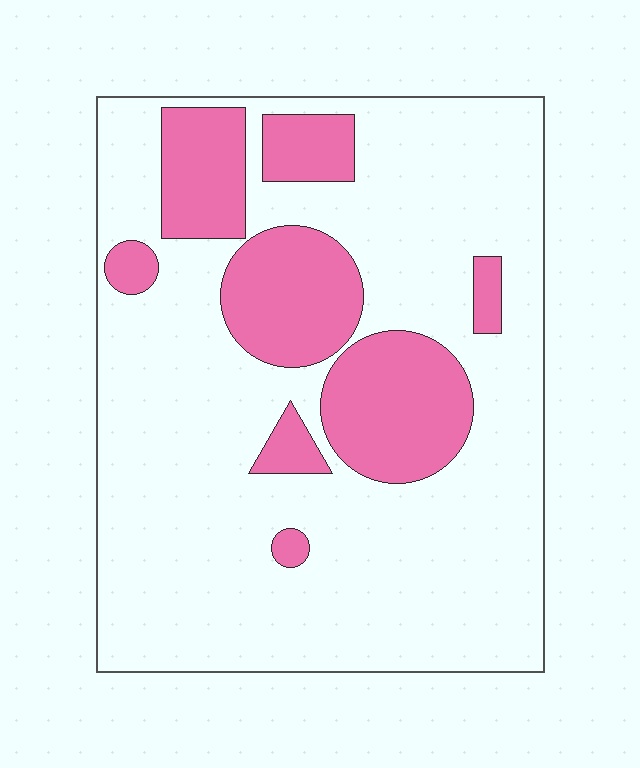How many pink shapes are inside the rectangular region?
8.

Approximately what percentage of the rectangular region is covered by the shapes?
Approximately 25%.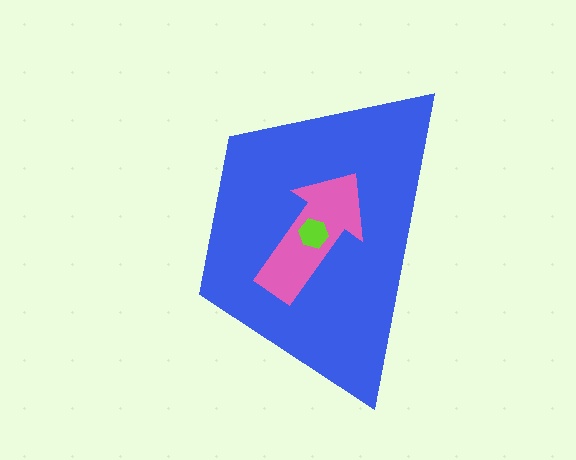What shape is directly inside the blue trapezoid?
The pink arrow.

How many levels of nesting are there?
3.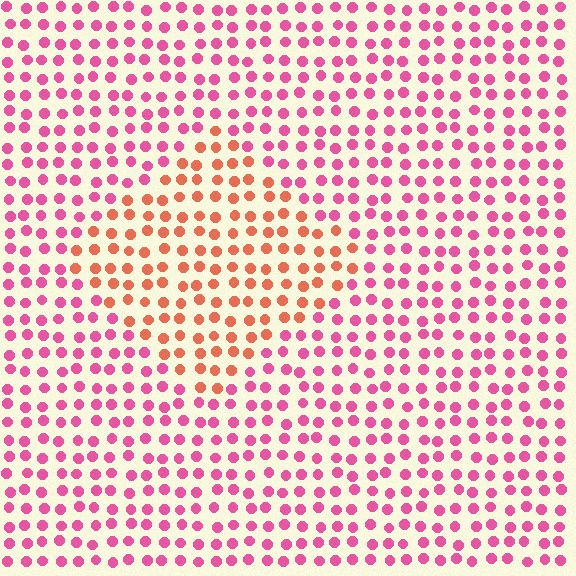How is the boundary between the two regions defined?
The boundary is defined purely by a slight shift in hue (about 42 degrees). Spacing, size, and orientation are identical on both sides.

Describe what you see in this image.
The image is filled with small pink elements in a uniform arrangement. A diamond-shaped region is visible where the elements are tinted to a slightly different hue, forming a subtle color boundary.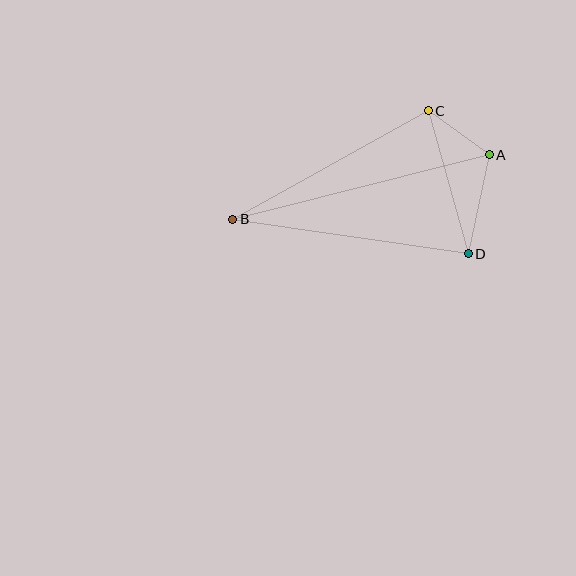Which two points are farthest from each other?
Points A and B are farthest from each other.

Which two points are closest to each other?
Points A and C are closest to each other.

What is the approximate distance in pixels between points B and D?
The distance between B and D is approximately 238 pixels.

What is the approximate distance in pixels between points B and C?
The distance between B and C is approximately 224 pixels.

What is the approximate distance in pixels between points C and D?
The distance between C and D is approximately 148 pixels.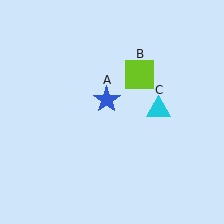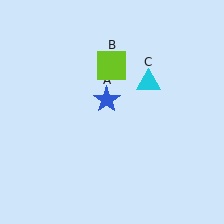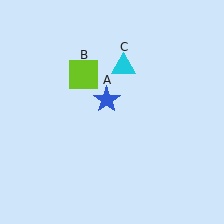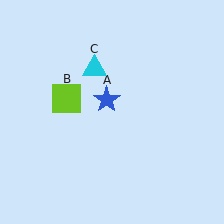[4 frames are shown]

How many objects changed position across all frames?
2 objects changed position: lime square (object B), cyan triangle (object C).